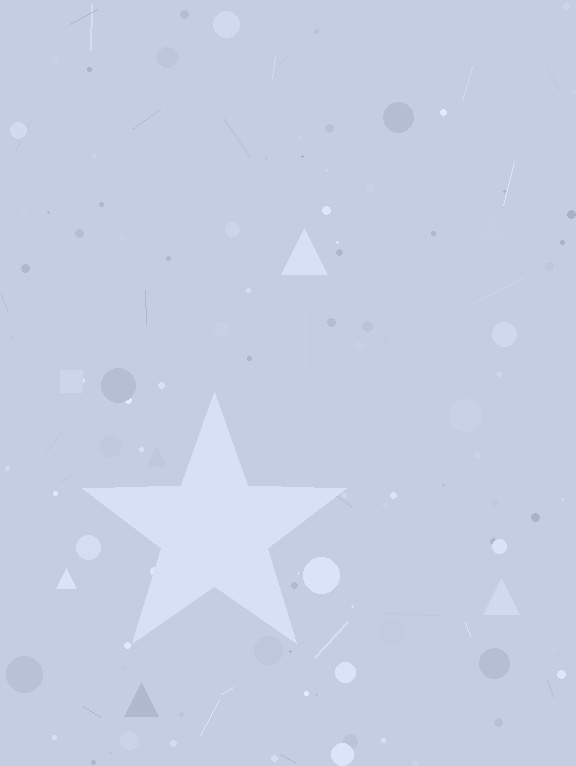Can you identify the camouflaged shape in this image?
The camouflaged shape is a star.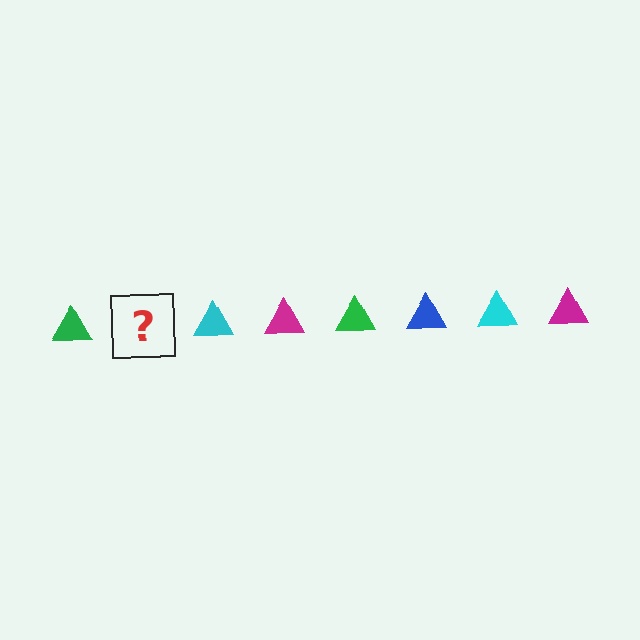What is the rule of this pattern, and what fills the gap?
The rule is that the pattern cycles through green, blue, cyan, magenta triangles. The gap should be filled with a blue triangle.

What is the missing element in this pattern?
The missing element is a blue triangle.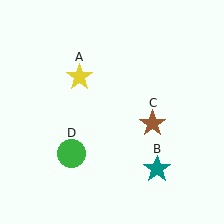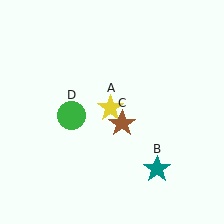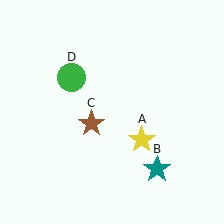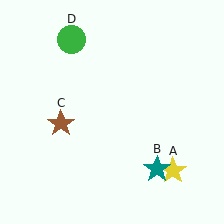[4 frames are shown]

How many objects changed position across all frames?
3 objects changed position: yellow star (object A), brown star (object C), green circle (object D).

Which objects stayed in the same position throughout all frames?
Teal star (object B) remained stationary.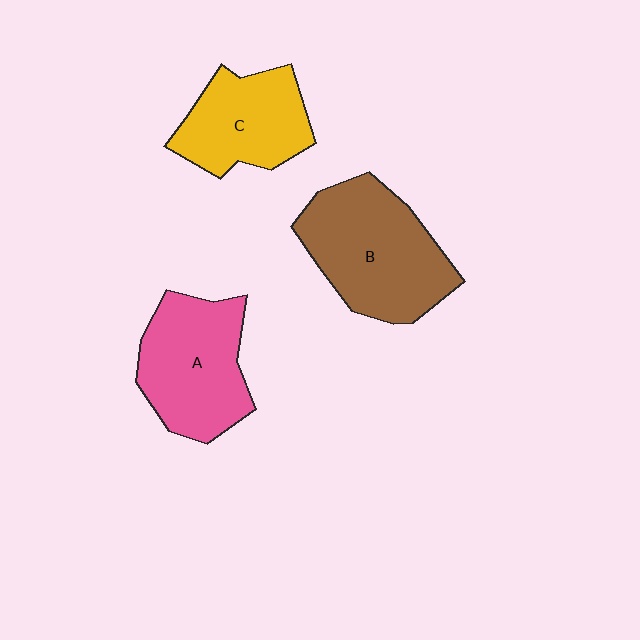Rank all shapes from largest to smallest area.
From largest to smallest: B (brown), A (pink), C (yellow).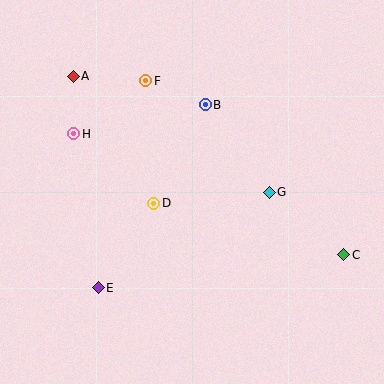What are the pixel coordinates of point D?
Point D is at (154, 203).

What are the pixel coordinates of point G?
Point G is at (269, 192).